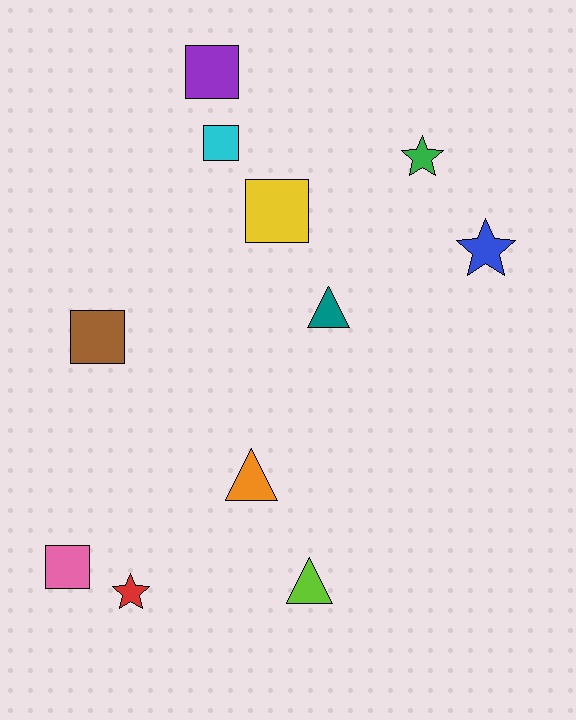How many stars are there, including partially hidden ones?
There are 3 stars.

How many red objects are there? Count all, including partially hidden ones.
There is 1 red object.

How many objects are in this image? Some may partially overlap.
There are 11 objects.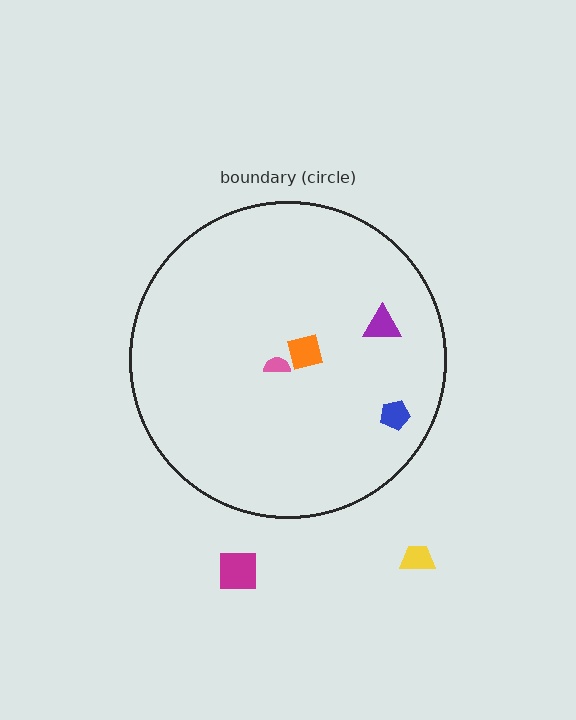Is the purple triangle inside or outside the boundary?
Inside.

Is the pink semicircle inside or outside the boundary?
Inside.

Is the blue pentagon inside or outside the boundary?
Inside.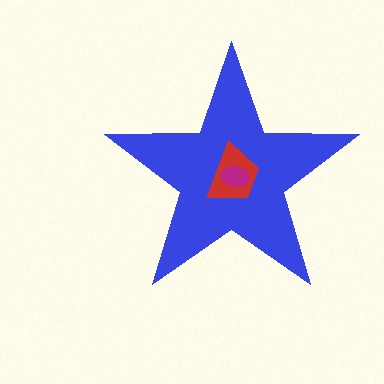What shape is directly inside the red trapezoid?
The magenta ellipse.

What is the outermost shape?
The blue star.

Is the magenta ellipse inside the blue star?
Yes.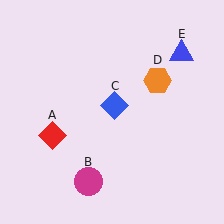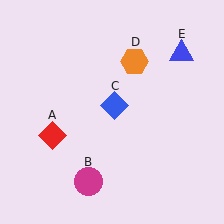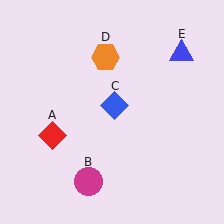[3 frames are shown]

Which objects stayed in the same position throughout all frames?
Red diamond (object A) and magenta circle (object B) and blue diamond (object C) and blue triangle (object E) remained stationary.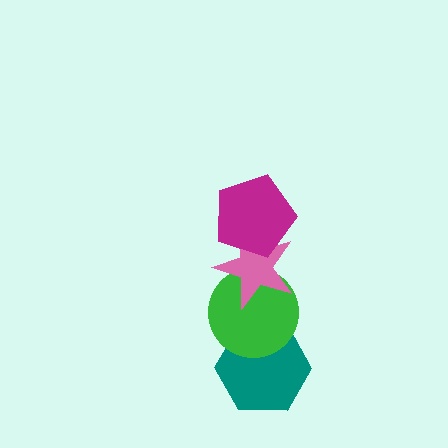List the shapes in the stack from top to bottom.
From top to bottom: the magenta pentagon, the pink star, the green circle, the teal hexagon.